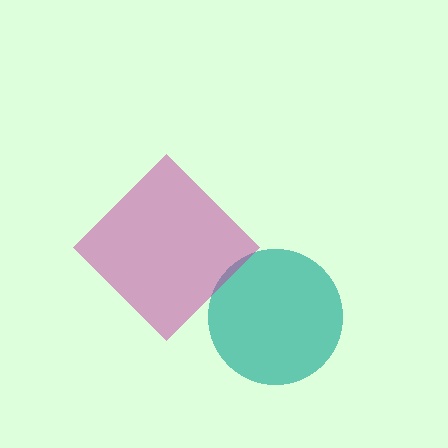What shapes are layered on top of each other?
The layered shapes are: a teal circle, a magenta diamond.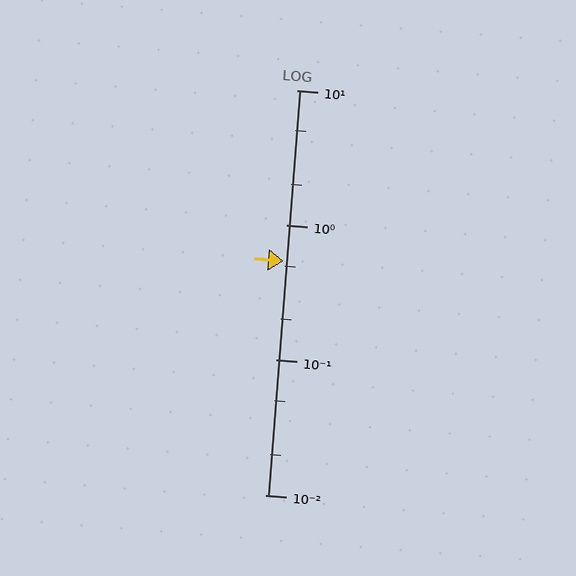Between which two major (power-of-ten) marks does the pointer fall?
The pointer is between 0.1 and 1.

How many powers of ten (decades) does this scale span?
The scale spans 3 decades, from 0.01 to 10.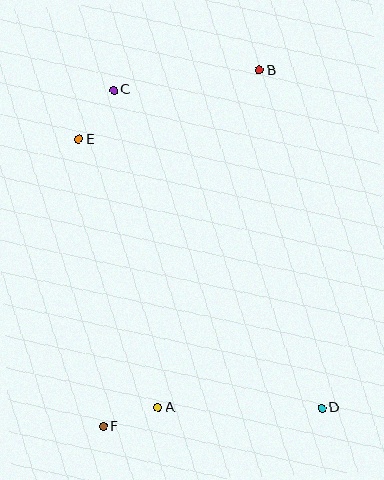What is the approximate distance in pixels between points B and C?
The distance between B and C is approximately 147 pixels.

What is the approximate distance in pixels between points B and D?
The distance between B and D is approximately 343 pixels.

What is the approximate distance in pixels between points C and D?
The distance between C and D is approximately 380 pixels.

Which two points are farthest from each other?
Points B and F are farthest from each other.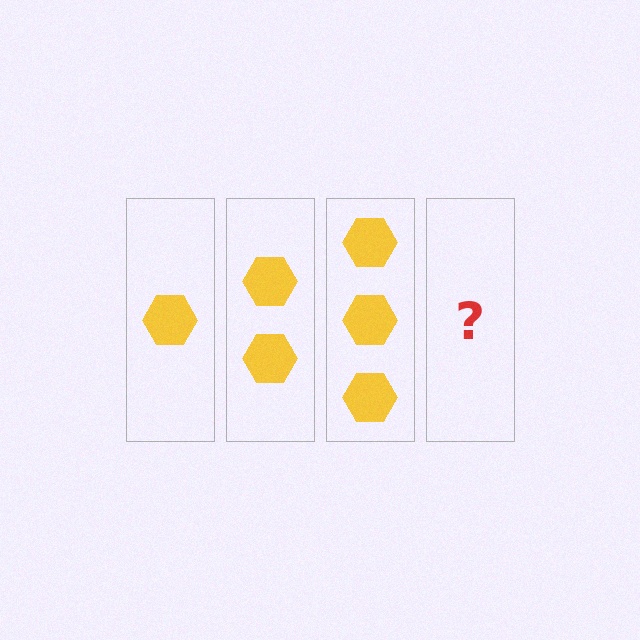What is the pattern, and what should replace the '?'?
The pattern is that each step adds one more hexagon. The '?' should be 4 hexagons.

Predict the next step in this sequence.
The next step is 4 hexagons.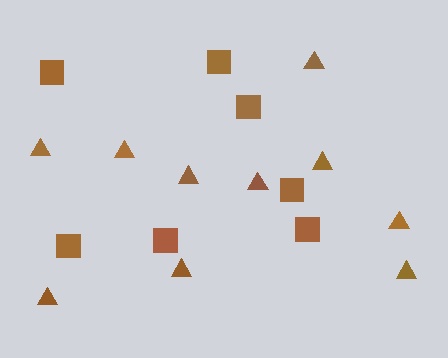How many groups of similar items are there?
There are 2 groups: one group of squares (7) and one group of triangles (10).